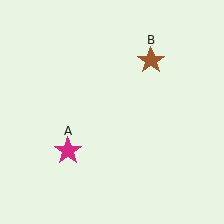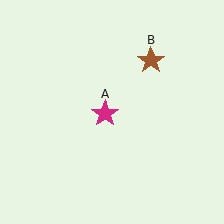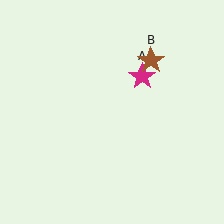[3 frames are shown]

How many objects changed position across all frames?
1 object changed position: magenta star (object A).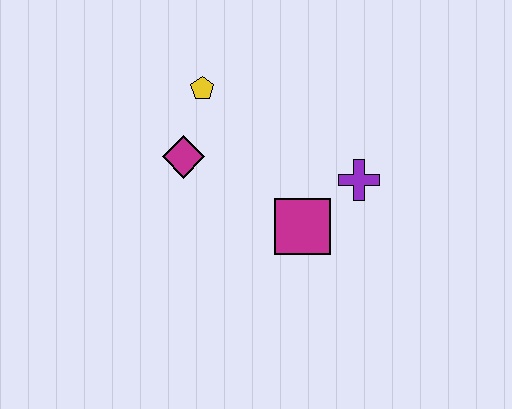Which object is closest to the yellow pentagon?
The magenta diamond is closest to the yellow pentagon.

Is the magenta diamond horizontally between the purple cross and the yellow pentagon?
No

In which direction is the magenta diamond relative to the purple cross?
The magenta diamond is to the left of the purple cross.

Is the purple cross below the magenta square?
No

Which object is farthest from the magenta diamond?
The purple cross is farthest from the magenta diamond.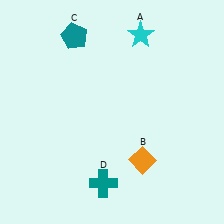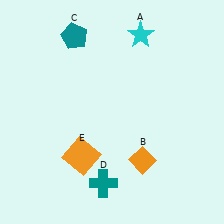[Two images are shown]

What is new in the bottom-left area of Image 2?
An orange square (E) was added in the bottom-left area of Image 2.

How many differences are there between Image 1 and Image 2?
There is 1 difference between the two images.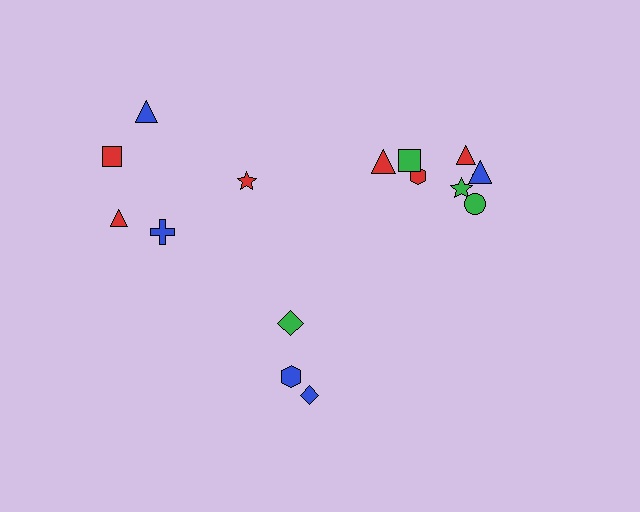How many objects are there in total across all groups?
There are 16 objects.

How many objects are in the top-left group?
There are 5 objects.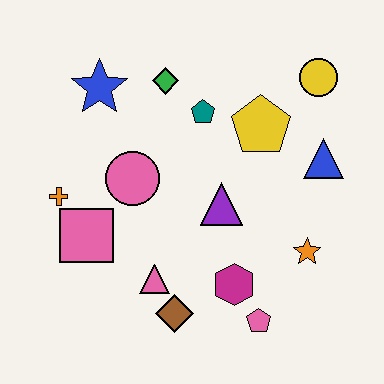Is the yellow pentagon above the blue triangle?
Yes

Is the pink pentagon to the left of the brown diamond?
No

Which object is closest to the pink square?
The orange cross is closest to the pink square.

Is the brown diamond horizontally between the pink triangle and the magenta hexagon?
Yes